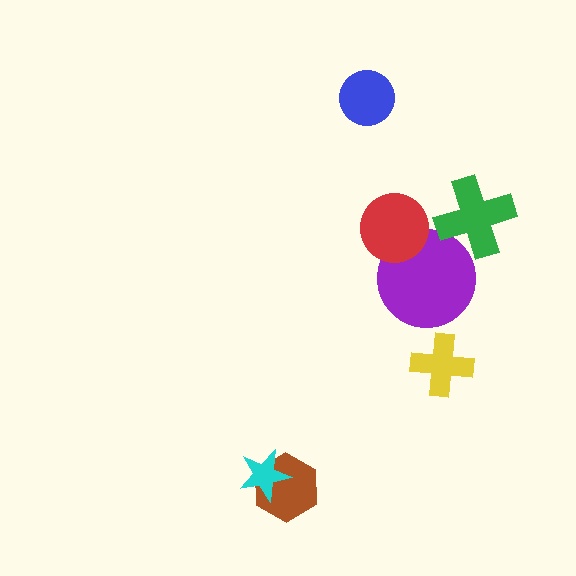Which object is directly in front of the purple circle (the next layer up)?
The red circle is directly in front of the purple circle.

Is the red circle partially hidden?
No, no other shape covers it.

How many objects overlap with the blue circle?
0 objects overlap with the blue circle.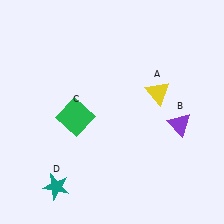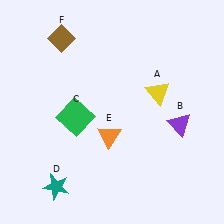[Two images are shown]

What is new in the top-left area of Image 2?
A brown diamond (F) was added in the top-left area of Image 2.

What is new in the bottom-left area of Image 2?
An orange triangle (E) was added in the bottom-left area of Image 2.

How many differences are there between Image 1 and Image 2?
There are 2 differences between the two images.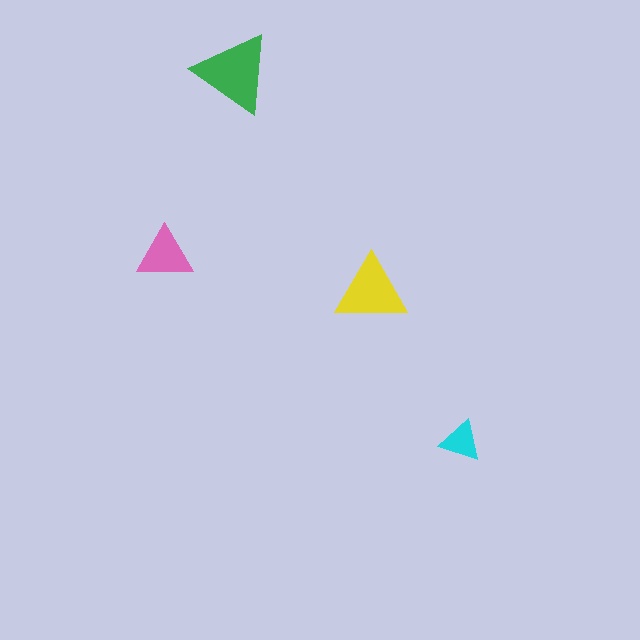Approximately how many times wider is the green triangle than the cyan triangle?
About 2 times wider.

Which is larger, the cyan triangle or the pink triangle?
The pink one.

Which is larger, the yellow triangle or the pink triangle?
The yellow one.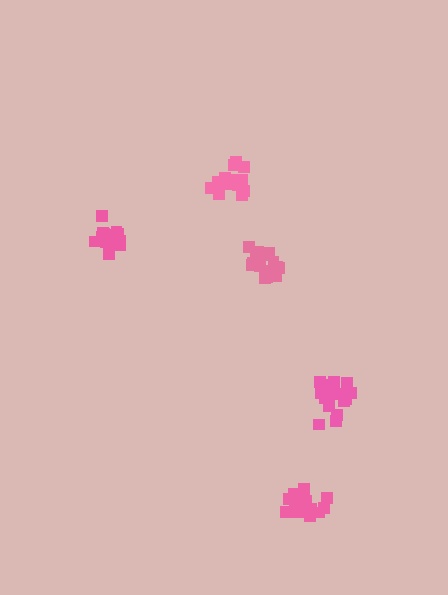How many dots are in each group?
Group 1: 19 dots, Group 2: 16 dots, Group 3: 18 dots, Group 4: 15 dots, Group 5: 15 dots (83 total).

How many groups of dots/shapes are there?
There are 5 groups.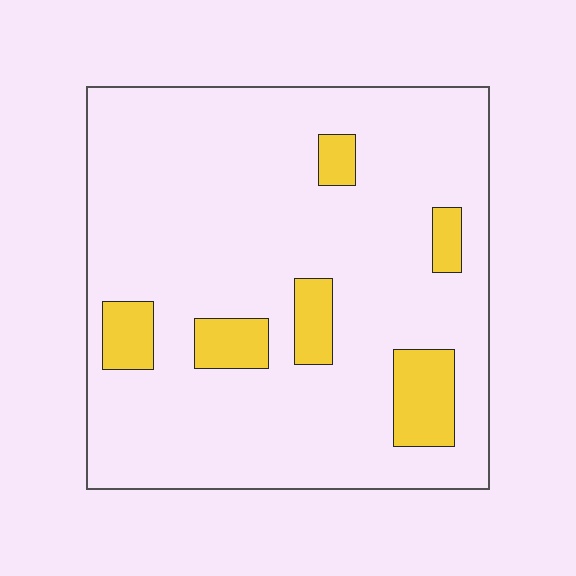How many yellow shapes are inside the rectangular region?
6.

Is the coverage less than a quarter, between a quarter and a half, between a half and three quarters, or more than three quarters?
Less than a quarter.